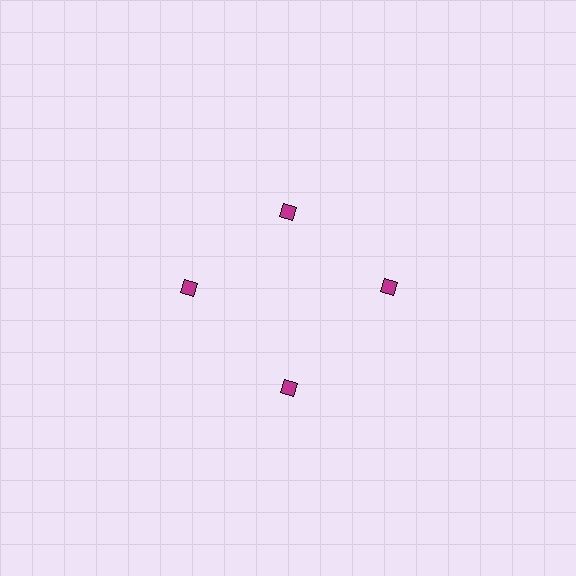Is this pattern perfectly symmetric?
No. The 4 magenta diamonds are arranged in a ring, but one element near the 12 o'clock position is pulled inward toward the center, breaking the 4-fold rotational symmetry.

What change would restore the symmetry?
The symmetry would be restored by moving it outward, back onto the ring so that all 4 diamonds sit at equal angles and equal distance from the center.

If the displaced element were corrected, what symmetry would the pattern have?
It would have 4-fold rotational symmetry — the pattern would map onto itself every 90 degrees.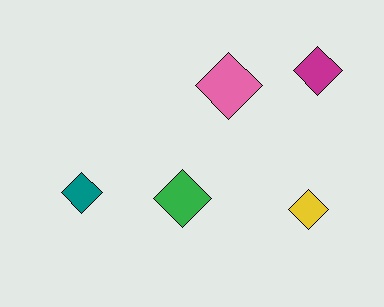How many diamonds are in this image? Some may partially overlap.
There are 5 diamonds.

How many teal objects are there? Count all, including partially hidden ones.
There is 1 teal object.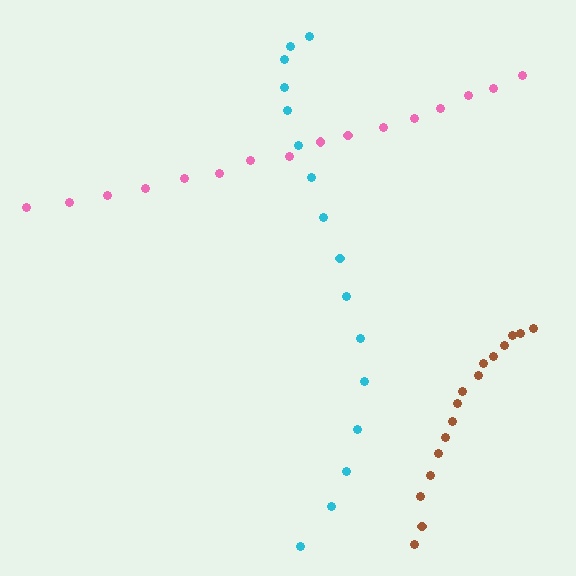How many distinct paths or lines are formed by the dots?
There are 3 distinct paths.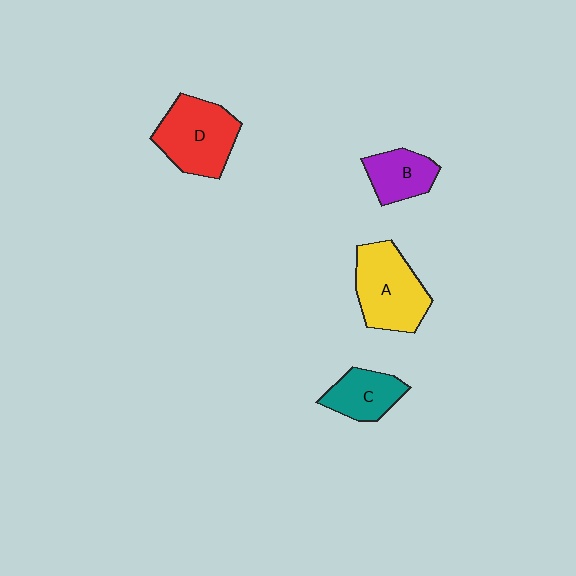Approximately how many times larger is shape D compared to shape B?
Approximately 1.7 times.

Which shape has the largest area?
Shape A (yellow).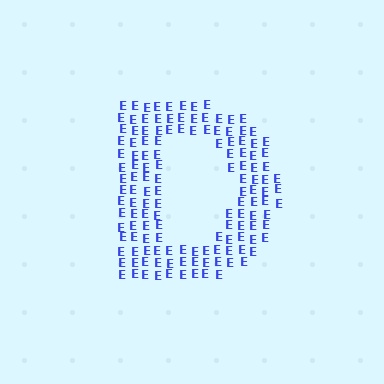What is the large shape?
The large shape is the letter D.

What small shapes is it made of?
It is made of small letter E's.